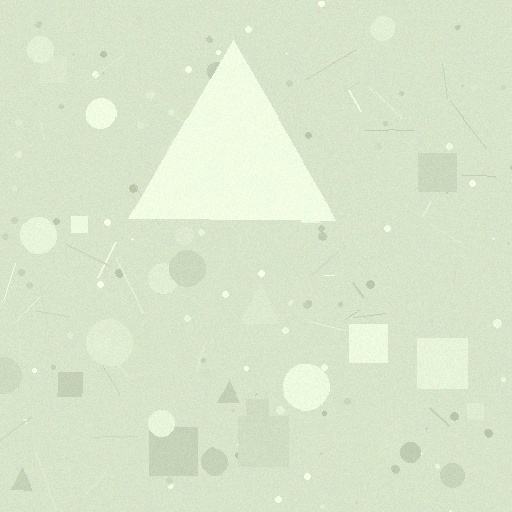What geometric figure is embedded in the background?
A triangle is embedded in the background.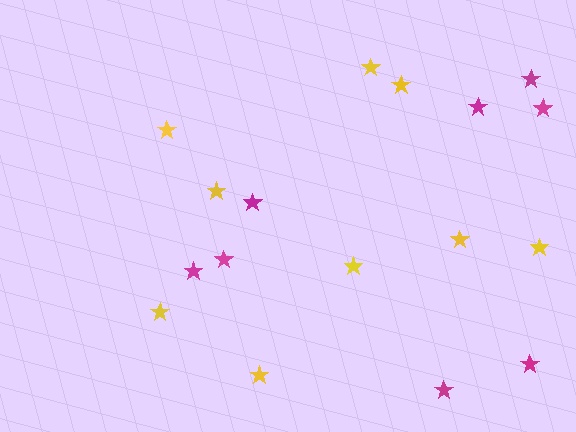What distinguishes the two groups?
There are 2 groups: one group of yellow stars (9) and one group of magenta stars (8).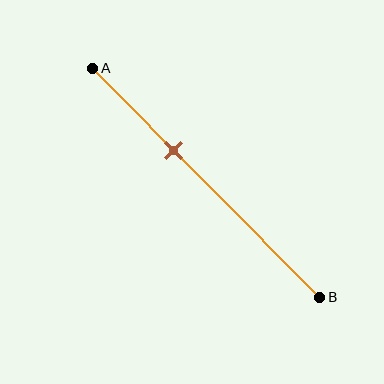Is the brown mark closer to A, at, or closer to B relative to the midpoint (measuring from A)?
The brown mark is closer to point A than the midpoint of segment AB.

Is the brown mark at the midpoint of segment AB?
No, the mark is at about 35% from A, not at the 50% midpoint.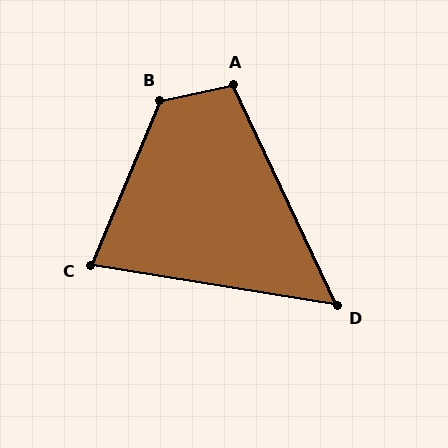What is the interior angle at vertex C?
Approximately 77 degrees (acute).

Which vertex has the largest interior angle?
B, at approximately 124 degrees.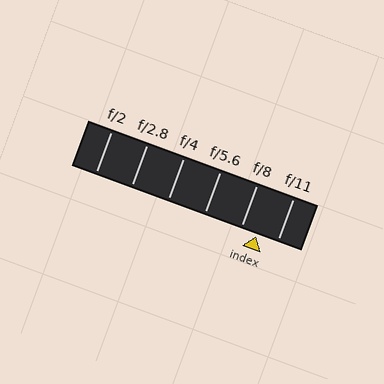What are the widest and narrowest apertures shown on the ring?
The widest aperture shown is f/2 and the narrowest is f/11.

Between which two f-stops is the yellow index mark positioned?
The index mark is between f/8 and f/11.